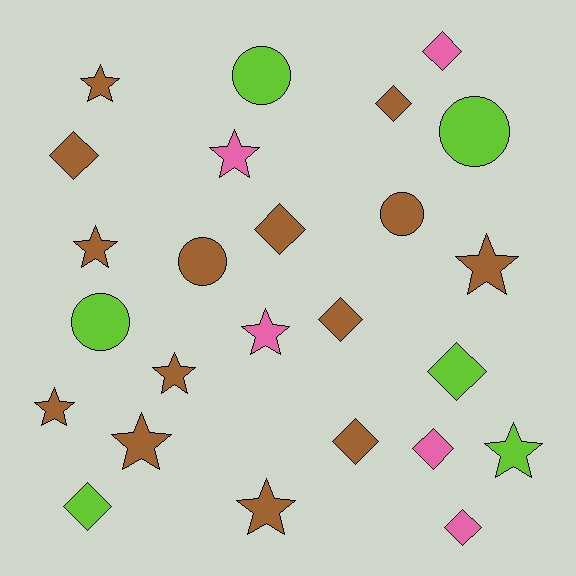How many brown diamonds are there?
There are 5 brown diamonds.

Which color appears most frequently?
Brown, with 14 objects.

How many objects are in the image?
There are 25 objects.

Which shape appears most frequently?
Star, with 10 objects.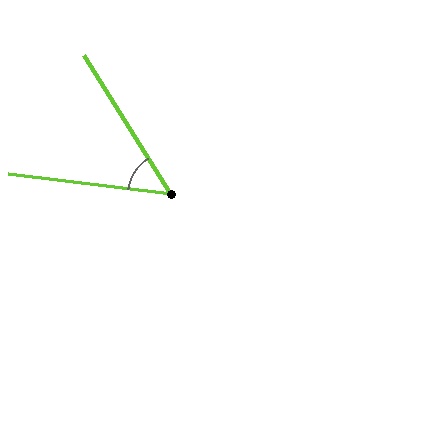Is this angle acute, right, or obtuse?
It is acute.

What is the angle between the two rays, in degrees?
Approximately 51 degrees.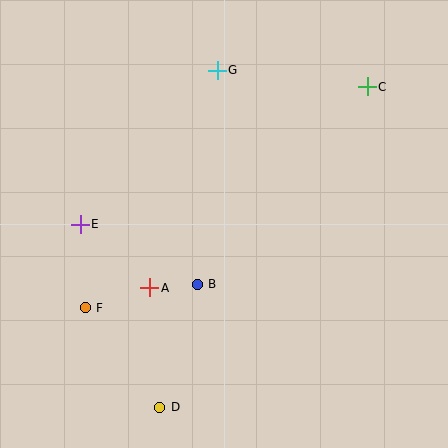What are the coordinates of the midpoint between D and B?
The midpoint between D and B is at (179, 346).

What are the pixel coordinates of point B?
Point B is at (197, 284).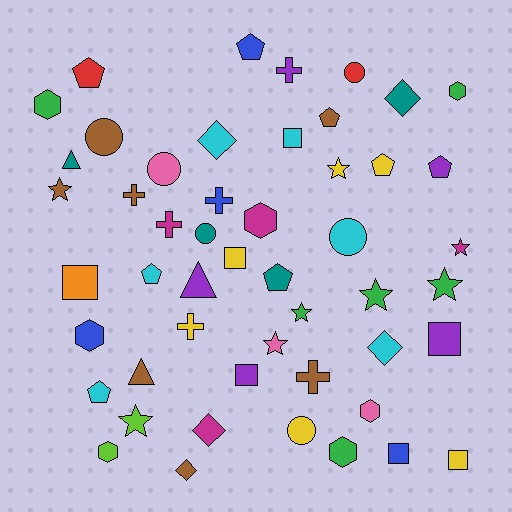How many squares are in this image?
There are 7 squares.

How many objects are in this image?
There are 50 objects.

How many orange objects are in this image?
There is 1 orange object.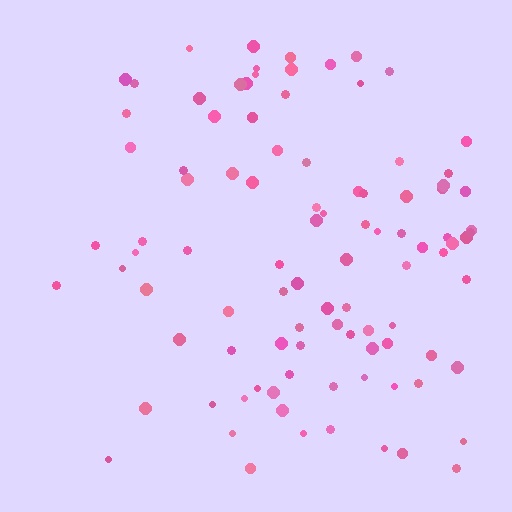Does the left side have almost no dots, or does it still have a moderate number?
Still a moderate number, just noticeably fewer than the right.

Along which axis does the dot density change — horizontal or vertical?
Horizontal.